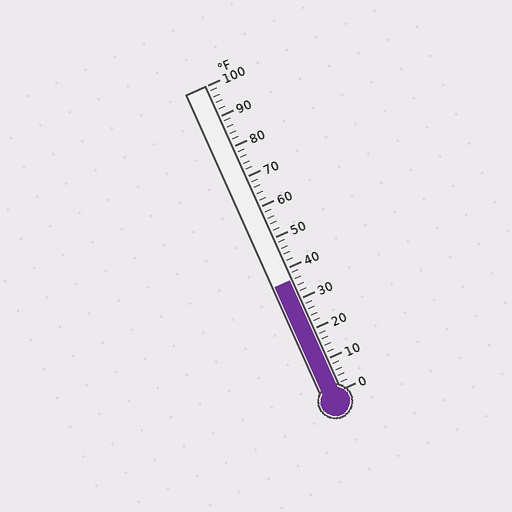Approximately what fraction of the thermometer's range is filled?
The thermometer is filled to approximately 35% of its range.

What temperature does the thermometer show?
The thermometer shows approximately 36°F.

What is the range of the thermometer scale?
The thermometer scale ranges from 0°F to 100°F.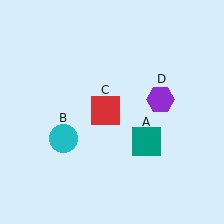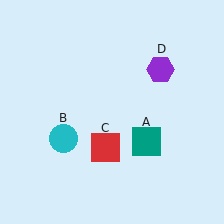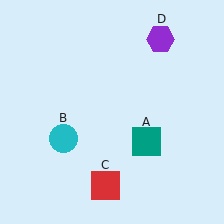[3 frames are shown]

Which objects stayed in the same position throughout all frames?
Teal square (object A) and cyan circle (object B) remained stationary.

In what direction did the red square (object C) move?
The red square (object C) moved down.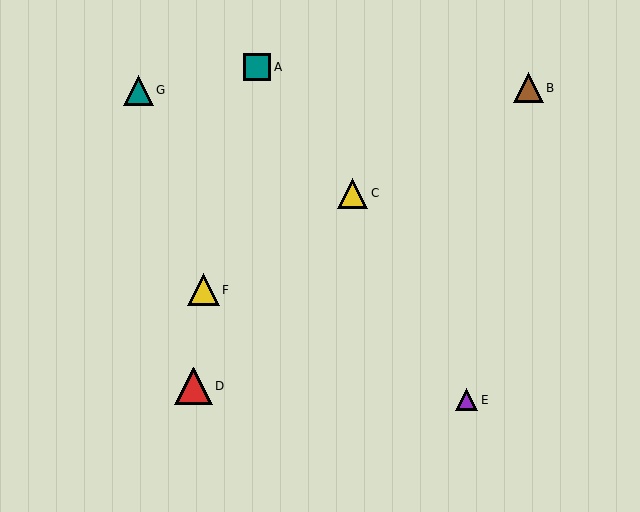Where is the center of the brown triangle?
The center of the brown triangle is at (529, 88).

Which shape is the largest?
The red triangle (labeled D) is the largest.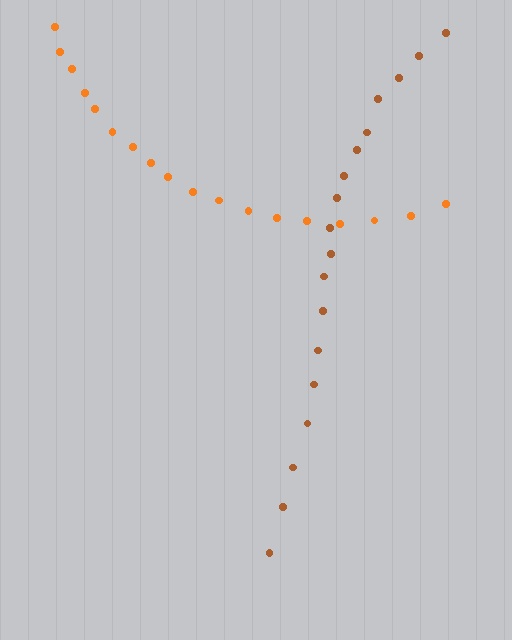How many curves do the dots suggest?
There are 2 distinct paths.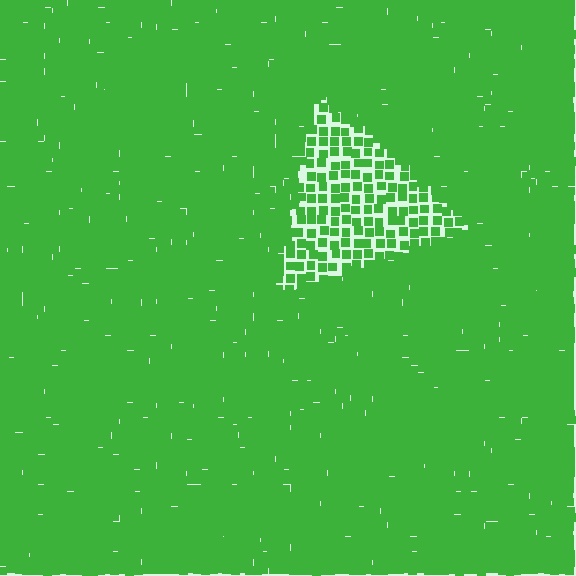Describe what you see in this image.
The image contains small green elements arranged at two different densities. A triangle-shaped region is visible where the elements are less densely packed than the surrounding area.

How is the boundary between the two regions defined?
The boundary is defined by a change in element density (approximately 2.3x ratio). All elements are the same color, size, and shape.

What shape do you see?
I see a triangle.